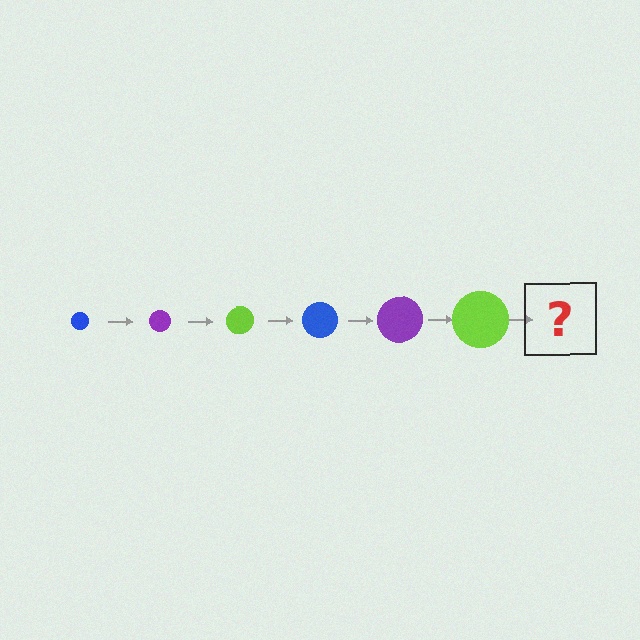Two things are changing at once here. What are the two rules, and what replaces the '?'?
The two rules are that the circle grows larger each step and the color cycles through blue, purple, and lime. The '?' should be a blue circle, larger than the previous one.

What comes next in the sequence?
The next element should be a blue circle, larger than the previous one.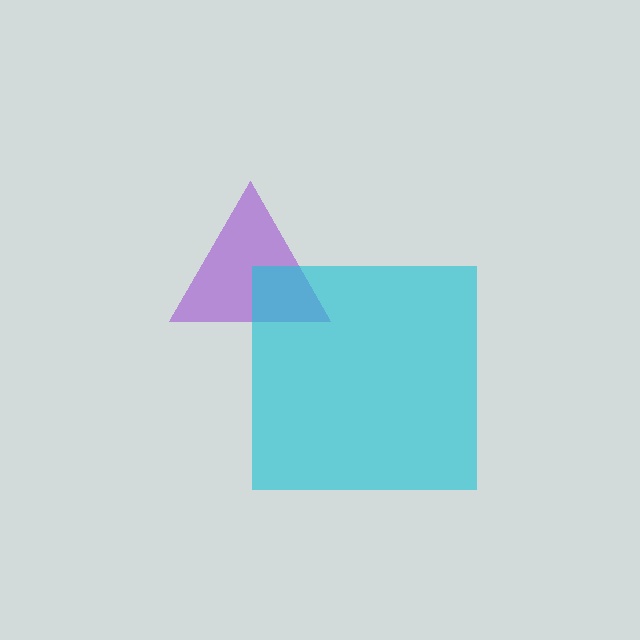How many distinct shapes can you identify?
There are 2 distinct shapes: a purple triangle, a cyan square.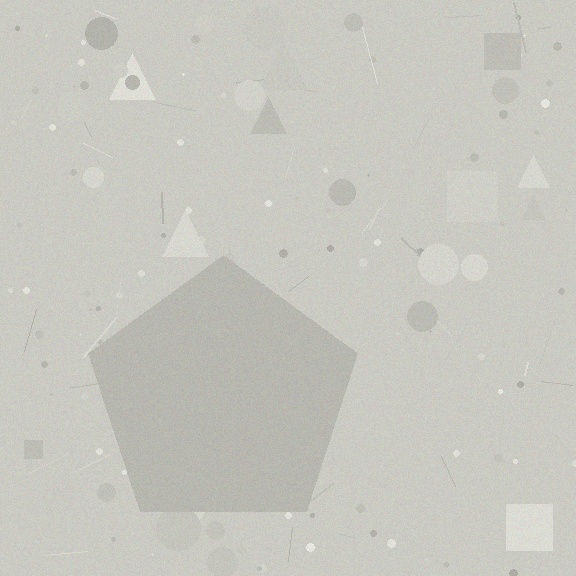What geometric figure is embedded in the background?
A pentagon is embedded in the background.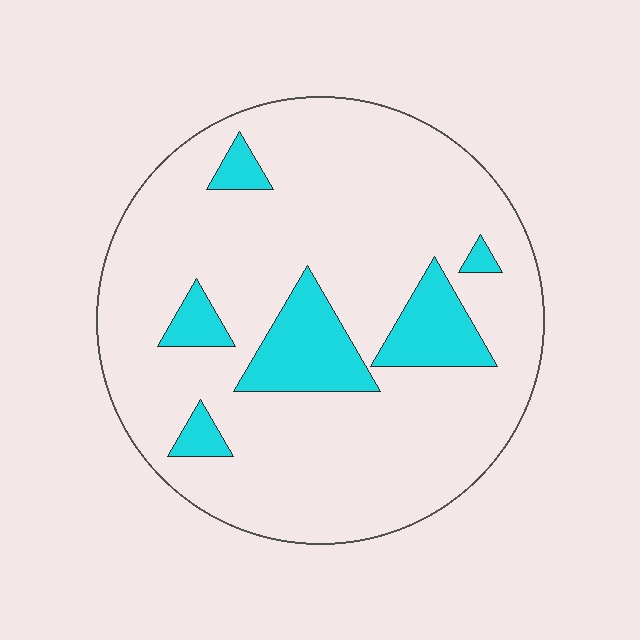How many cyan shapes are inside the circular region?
6.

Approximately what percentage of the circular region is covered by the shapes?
Approximately 15%.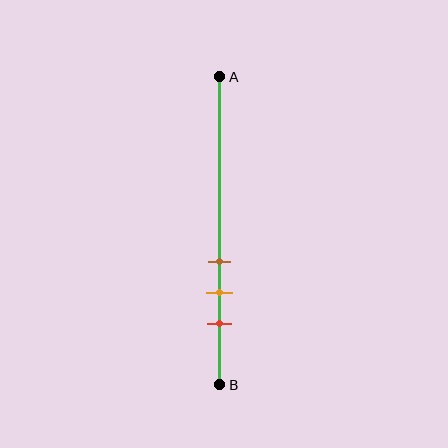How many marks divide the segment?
There are 3 marks dividing the segment.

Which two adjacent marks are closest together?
The brown and orange marks are the closest adjacent pair.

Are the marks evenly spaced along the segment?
Yes, the marks are approximately evenly spaced.